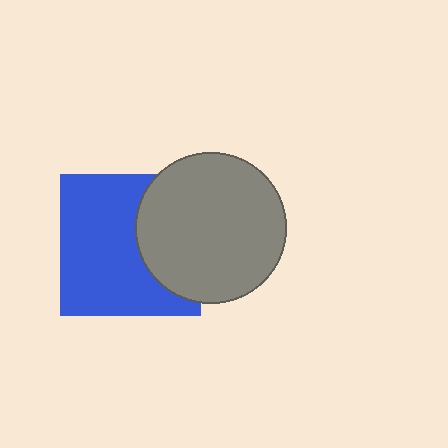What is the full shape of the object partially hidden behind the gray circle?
The partially hidden object is a blue square.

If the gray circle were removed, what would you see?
You would see the complete blue square.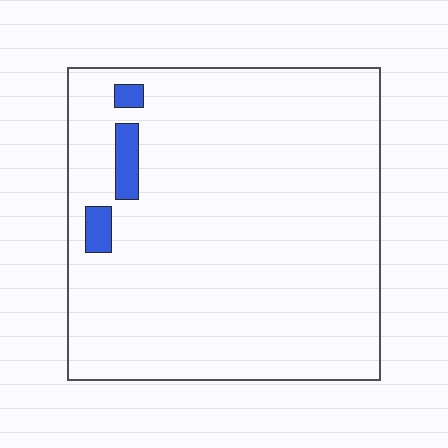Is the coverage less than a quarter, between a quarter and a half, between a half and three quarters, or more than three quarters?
Less than a quarter.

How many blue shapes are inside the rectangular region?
3.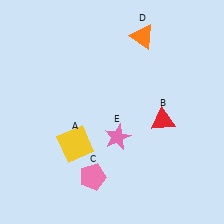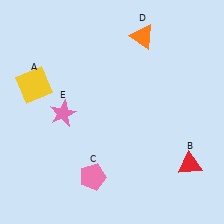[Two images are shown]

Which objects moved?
The objects that moved are: the yellow square (A), the red triangle (B), the pink star (E).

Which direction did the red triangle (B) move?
The red triangle (B) moved down.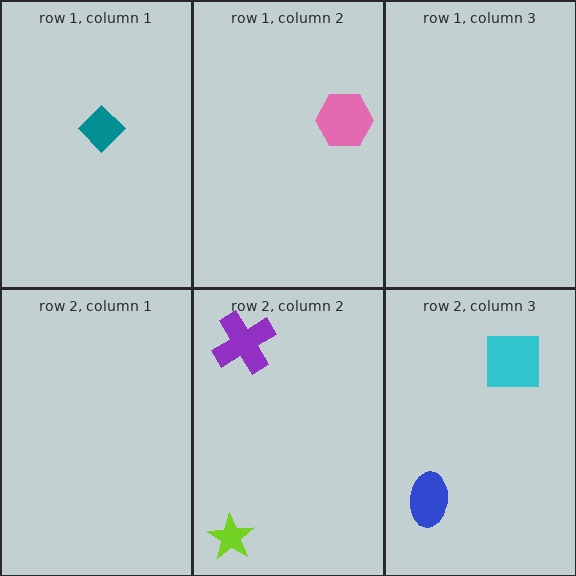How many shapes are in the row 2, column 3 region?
2.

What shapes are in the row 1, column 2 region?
The pink hexagon.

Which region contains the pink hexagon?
The row 1, column 2 region.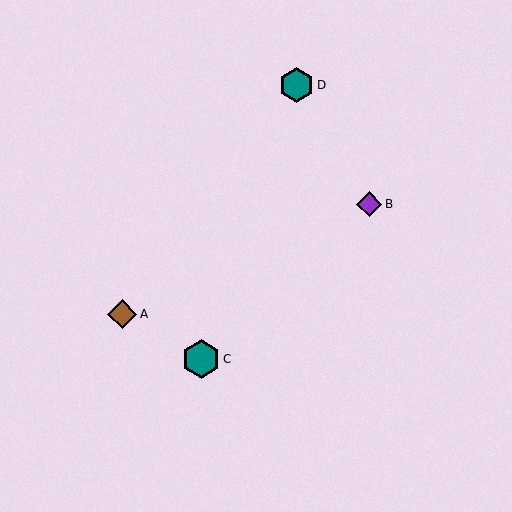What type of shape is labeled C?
Shape C is a teal hexagon.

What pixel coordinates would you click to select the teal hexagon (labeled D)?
Click at (296, 85) to select the teal hexagon D.